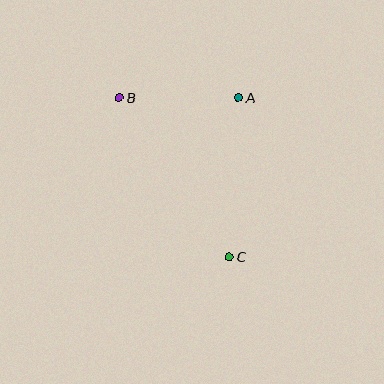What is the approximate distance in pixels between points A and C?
The distance between A and C is approximately 160 pixels.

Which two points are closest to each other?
Points A and B are closest to each other.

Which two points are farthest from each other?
Points B and C are farthest from each other.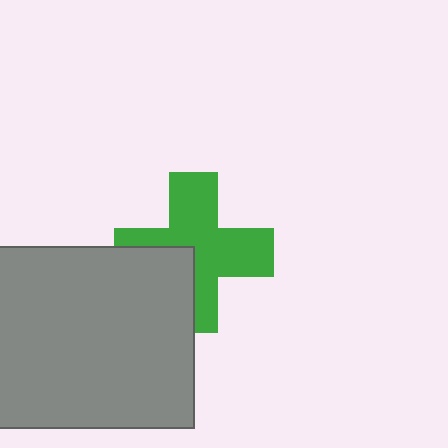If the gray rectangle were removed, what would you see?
You would see the complete green cross.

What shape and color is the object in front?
The object in front is a gray rectangle.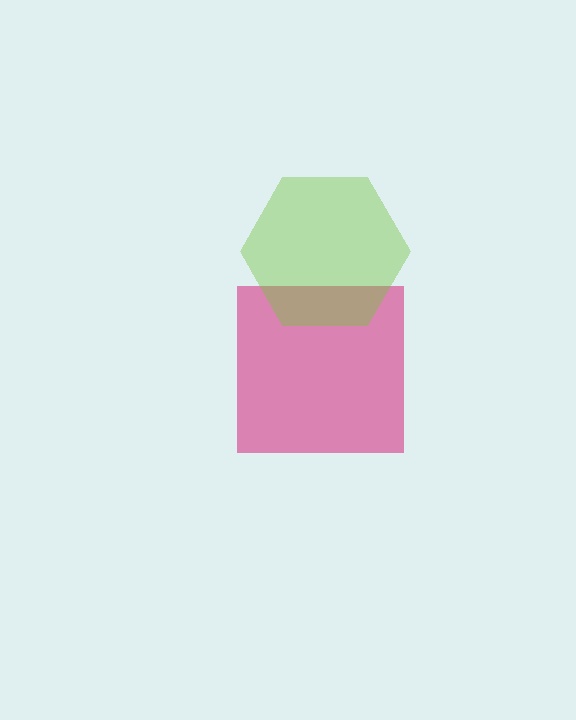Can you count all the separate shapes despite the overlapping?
Yes, there are 2 separate shapes.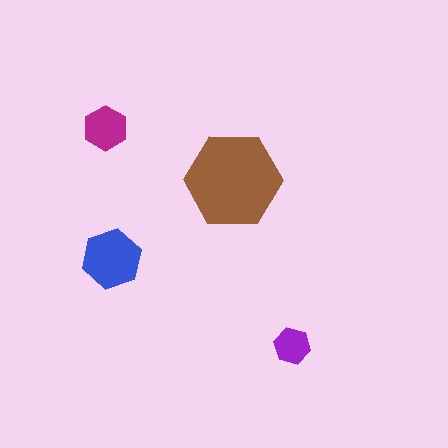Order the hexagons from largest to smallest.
the brown one, the blue one, the magenta one, the purple one.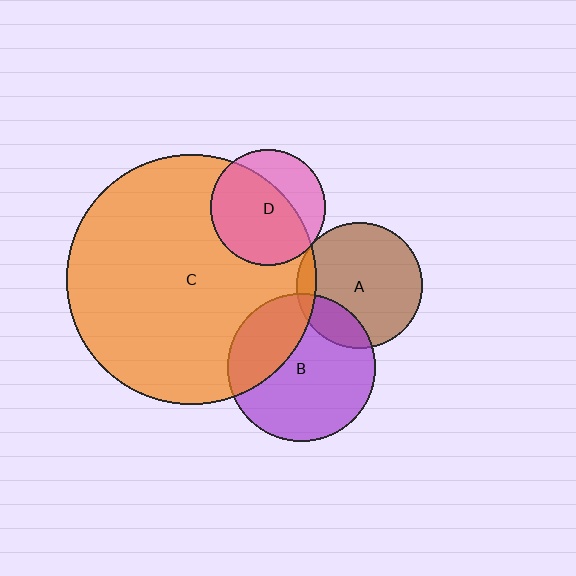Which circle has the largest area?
Circle C (orange).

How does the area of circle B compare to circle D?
Approximately 1.6 times.